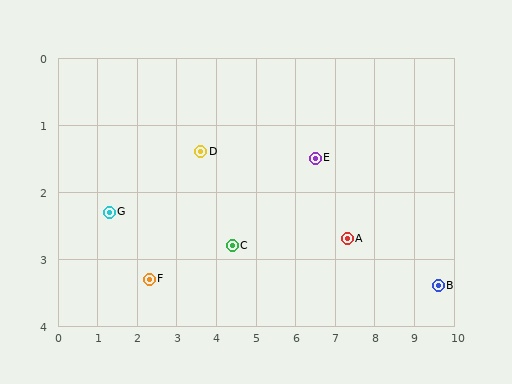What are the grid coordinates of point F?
Point F is at approximately (2.3, 3.3).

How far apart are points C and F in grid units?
Points C and F are about 2.2 grid units apart.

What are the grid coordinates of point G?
Point G is at approximately (1.3, 2.3).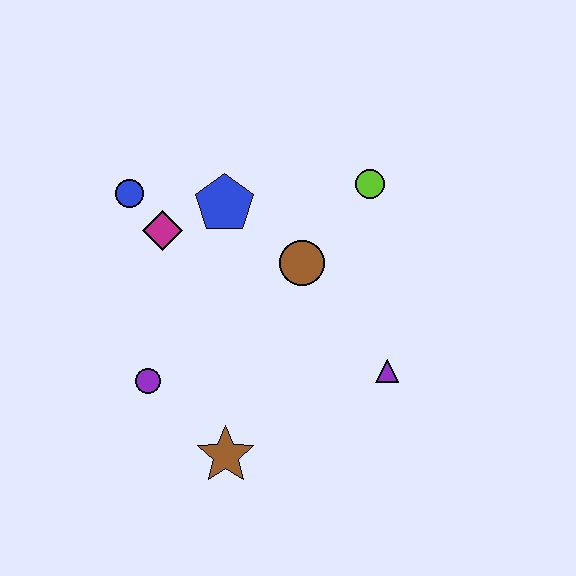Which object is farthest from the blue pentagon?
The brown star is farthest from the blue pentagon.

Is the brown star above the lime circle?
No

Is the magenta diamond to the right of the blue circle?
Yes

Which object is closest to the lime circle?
The brown circle is closest to the lime circle.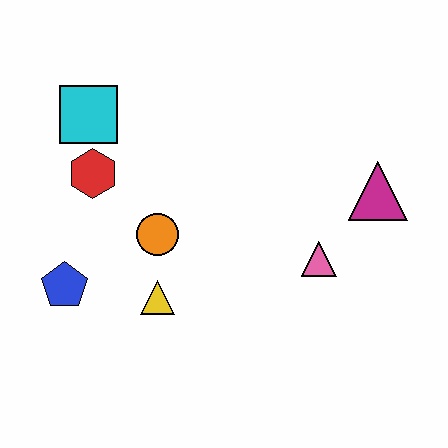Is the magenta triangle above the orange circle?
Yes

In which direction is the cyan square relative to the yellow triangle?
The cyan square is above the yellow triangle.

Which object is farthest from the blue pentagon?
The magenta triangle is farthest from the blue pentagon.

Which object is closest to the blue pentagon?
The yellow triangle is closest to the blue pentagon.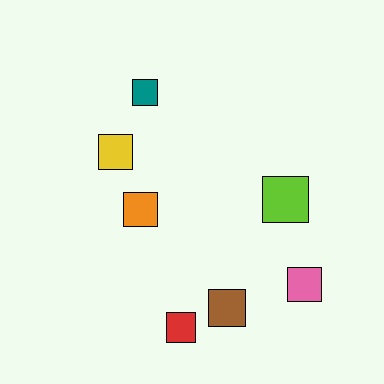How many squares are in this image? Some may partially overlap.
There are 7 squares.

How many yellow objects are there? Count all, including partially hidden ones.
There is 1 yellow object.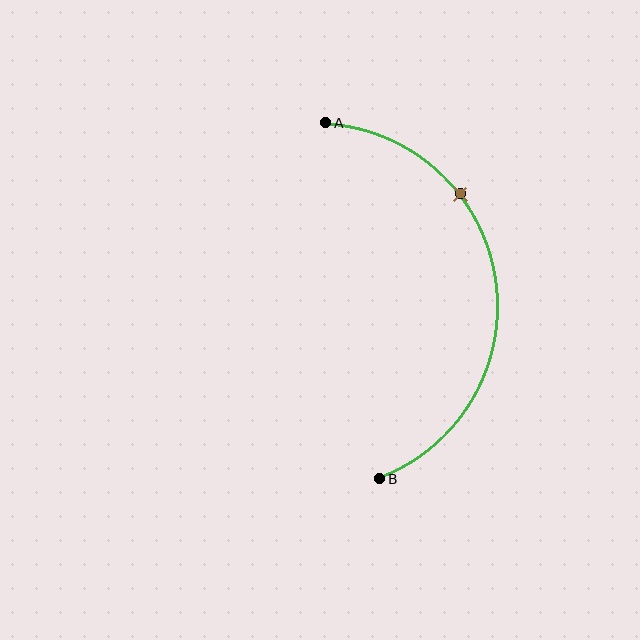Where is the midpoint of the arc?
The arc midpoint is the point on the curve farthest from the straight line joining A and B. It sits to the right of that line.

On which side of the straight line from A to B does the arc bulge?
The arc bulges to the right of the straight line connecting A and B.